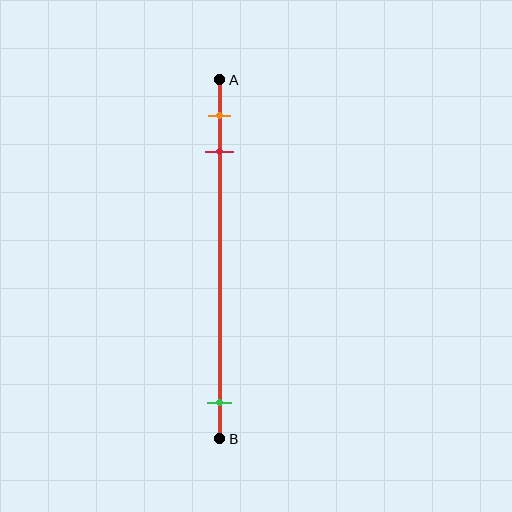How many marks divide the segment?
There are 3 marks dividing the segment.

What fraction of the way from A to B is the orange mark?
The orange mark is approximately 10% (0.1) of the way from A to B.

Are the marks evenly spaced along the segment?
No, the marks are not evenly spaced.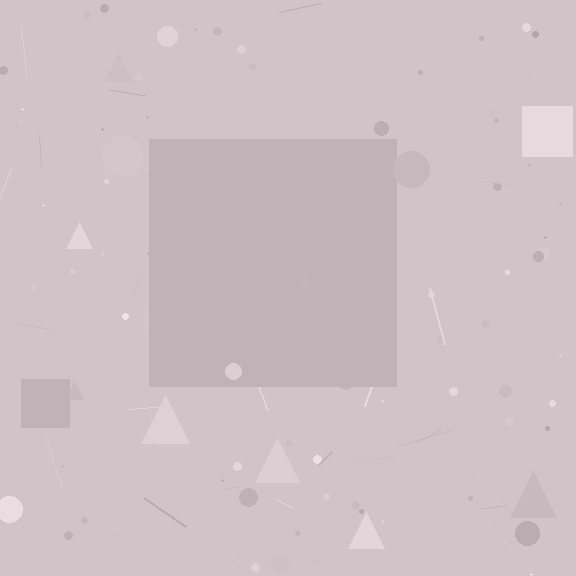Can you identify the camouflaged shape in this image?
The camouflaged shape is a square.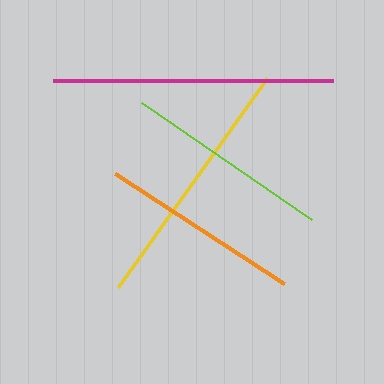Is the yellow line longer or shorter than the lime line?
The yellow line is longer than the lime line.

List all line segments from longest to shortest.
From longest to shortest: magenta, yellow, lime, orange.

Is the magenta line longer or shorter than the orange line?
The magenta line is longer than the orange line.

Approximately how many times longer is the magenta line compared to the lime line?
The magenta line is approximately 1.4 times the length of the lime line.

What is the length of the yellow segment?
The yellow segment is approximately 256 pixels long.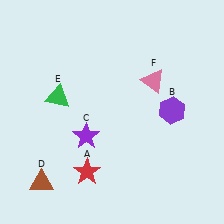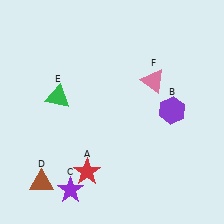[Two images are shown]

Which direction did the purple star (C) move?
The purple star (C) moved down.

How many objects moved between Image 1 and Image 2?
1 object moved between the two images.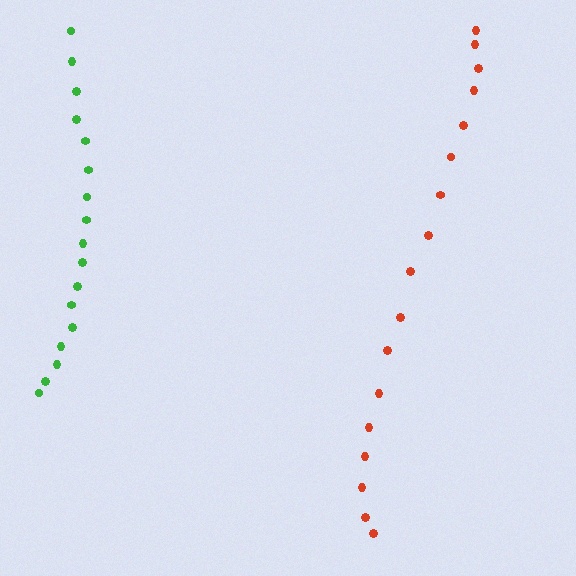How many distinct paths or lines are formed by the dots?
There are 2 distinct paths.